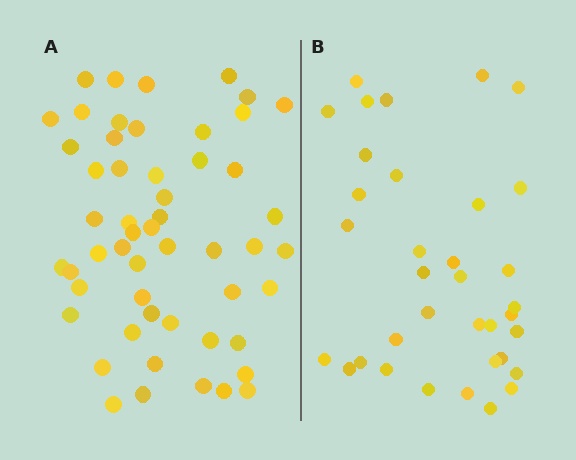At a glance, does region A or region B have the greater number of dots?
Region A (the left region) has more dots.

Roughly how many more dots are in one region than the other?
Region A has approximately 20 more dots than region B.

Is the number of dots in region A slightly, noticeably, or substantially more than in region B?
Region A has substantially more. The ratio is roughly 1.5 to 1.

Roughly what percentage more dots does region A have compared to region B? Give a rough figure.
About 50% more.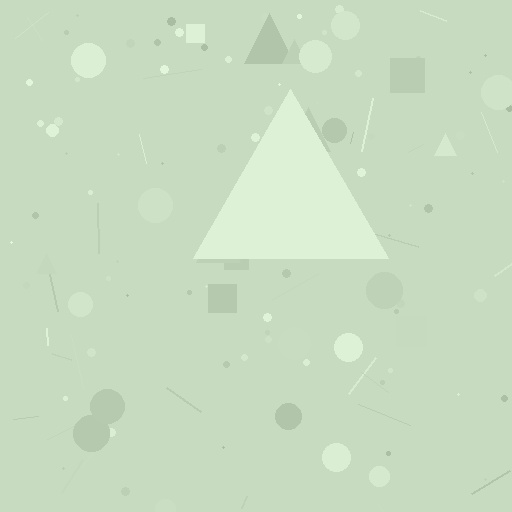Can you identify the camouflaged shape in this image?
The camouflaged shape is a triangle.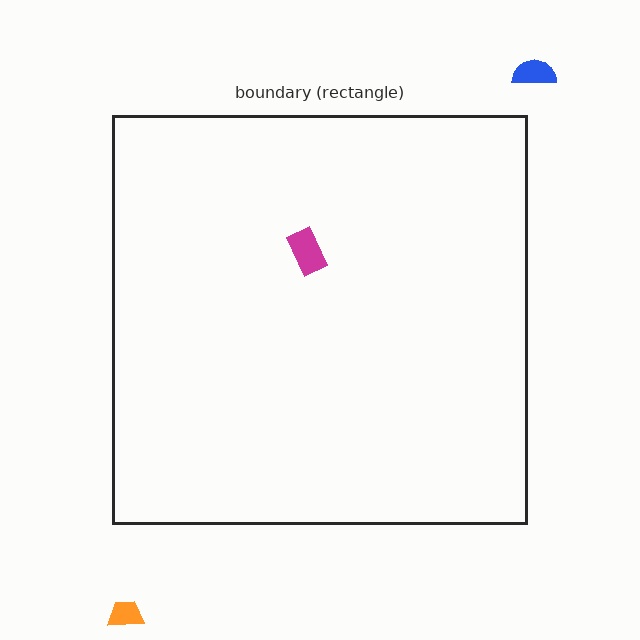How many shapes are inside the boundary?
1 inside, 2 outside.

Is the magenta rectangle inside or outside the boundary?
Inside.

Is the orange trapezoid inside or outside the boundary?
Outside.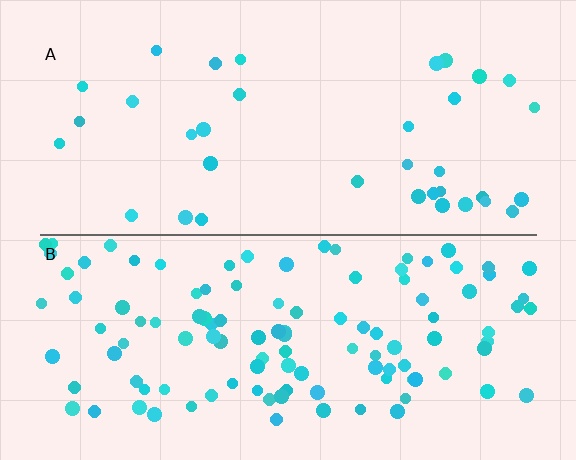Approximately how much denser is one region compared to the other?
Approximately 3.2× — region B over region A.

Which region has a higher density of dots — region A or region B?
B (the bottom).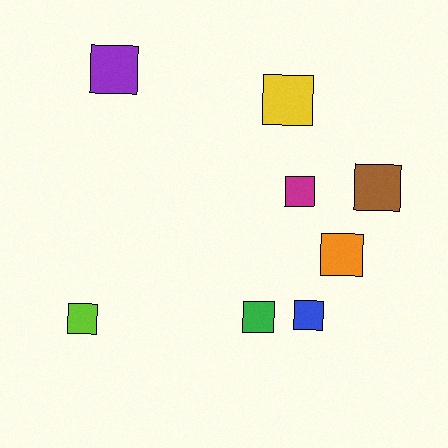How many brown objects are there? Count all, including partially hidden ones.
There is 1 brown object.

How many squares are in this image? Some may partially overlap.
There are 8 squares.